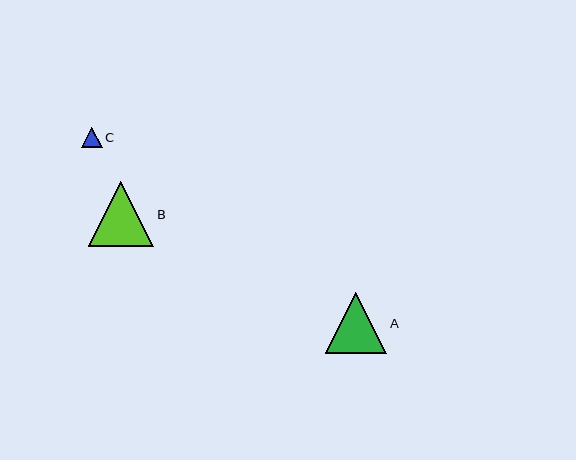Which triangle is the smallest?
Triangle C is the smallest with a size of approximately 21 pixels.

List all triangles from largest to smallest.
From largest to smallest: B, A, C.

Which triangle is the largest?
Triangle B is the largest with a size of approximately 65 pixels.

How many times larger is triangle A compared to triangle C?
Triangle A is approximately 3.0 times the size of triangle C.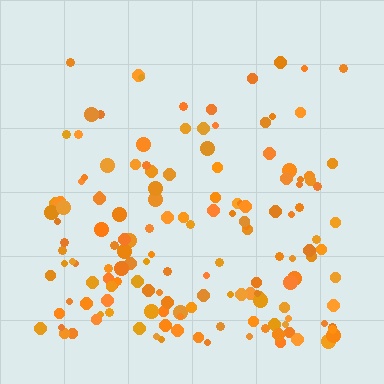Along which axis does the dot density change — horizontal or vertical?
Vertical.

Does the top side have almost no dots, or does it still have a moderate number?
Still a moderate number, just noticeably fewer than the bottom.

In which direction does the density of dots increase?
From top to bottom, with the bottom side densest.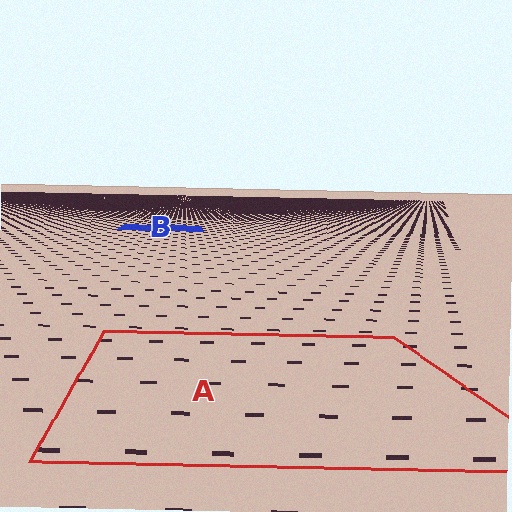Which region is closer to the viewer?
Region A is closer. The texture elements there are larger and more spread out.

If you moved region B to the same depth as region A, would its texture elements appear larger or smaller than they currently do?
They would appear larger. At a closer depth, the same texture elements are projected at a bigger on-screen size.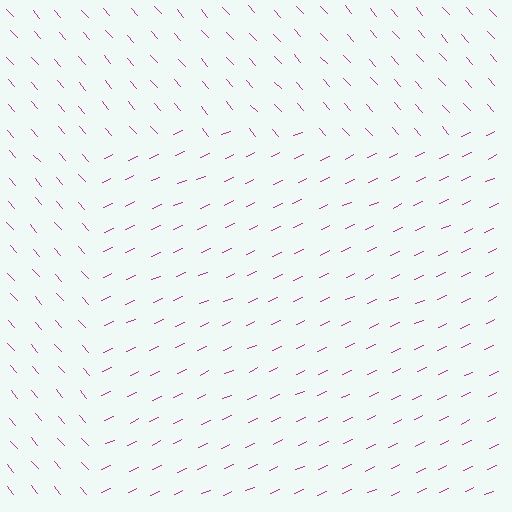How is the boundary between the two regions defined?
The boundary is defined purely by a change in line orientation (approximately 72 degrees difference). All lines are the same color and thickness.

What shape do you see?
I see a rectangle.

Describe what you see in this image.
The image is filled with small magenta line segments. A rectangle region in the image has lines oriented differently from the surrounding lines, creating a visible texture boundary.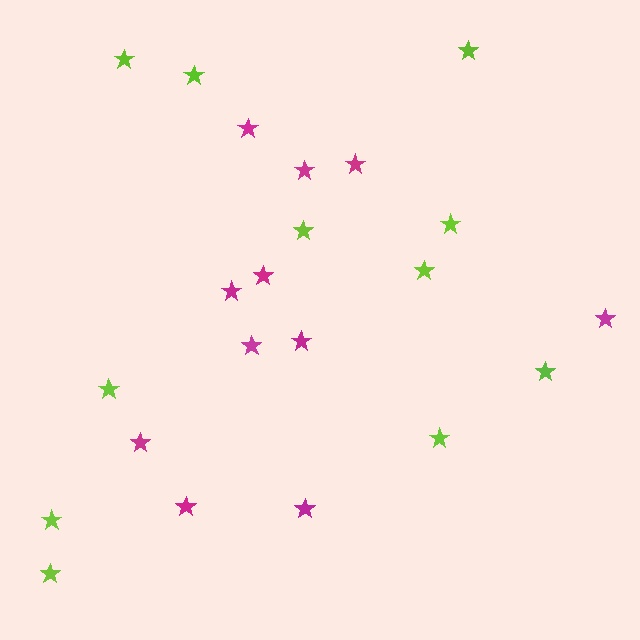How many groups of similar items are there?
There are 2 groups: one group of lime stars (11) and one group of magenta stars (11).